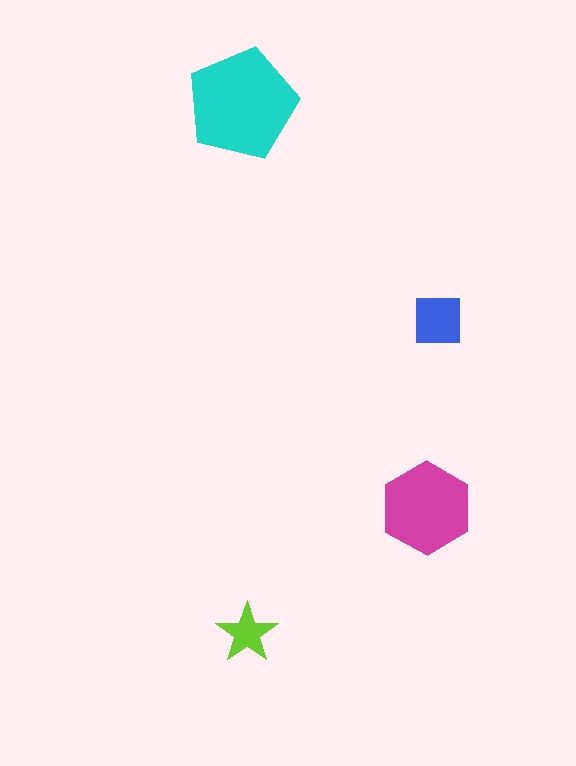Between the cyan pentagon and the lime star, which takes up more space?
The cyan pentagon.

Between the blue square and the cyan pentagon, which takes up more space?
The cyan pentagon.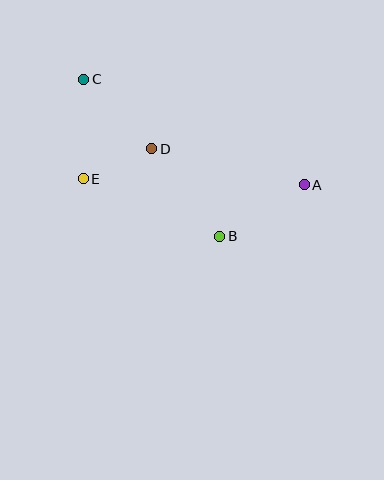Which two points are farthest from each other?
Points A and C are farthest from each other.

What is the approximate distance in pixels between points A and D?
The distance between A and D is approximately 156 pixels.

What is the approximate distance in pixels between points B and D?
The distance between B and D is approximately 111 pixels.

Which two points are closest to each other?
Points D and E are closest to each other.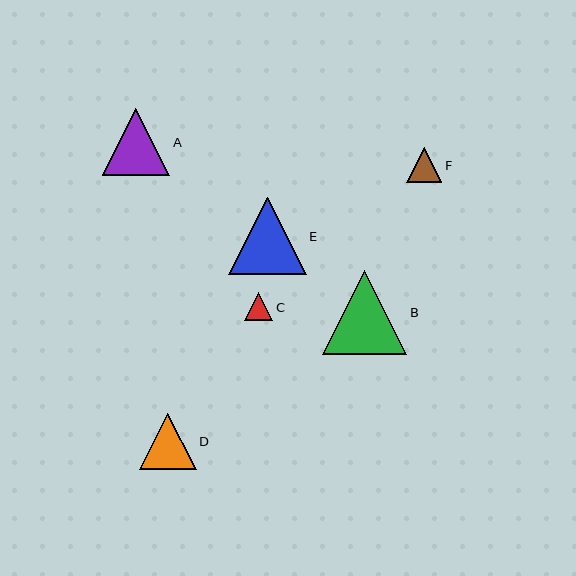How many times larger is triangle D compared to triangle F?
Triangle D is approximately 1.6 times the size of triangle F.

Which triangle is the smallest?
Triangle C is the smallest with a size of approximately 28 pixels.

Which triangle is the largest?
Triangle B is the largest with a size of approximately 84 pixels.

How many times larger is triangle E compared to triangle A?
Triangle E is approximately 1.2 times the size of triangle A.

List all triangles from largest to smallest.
From largest to smallest: B, E, A, D, F, C.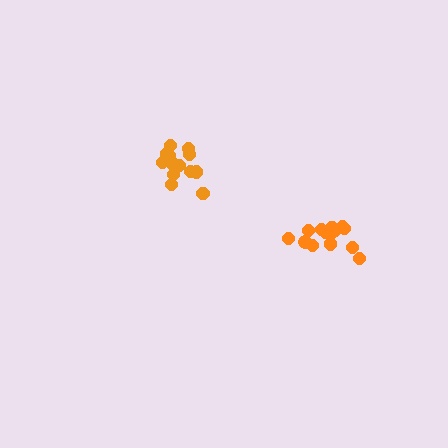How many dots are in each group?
Group 1: 15 dots, Group 2: 15 dots (30 total).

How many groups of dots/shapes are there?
There are 2 groups.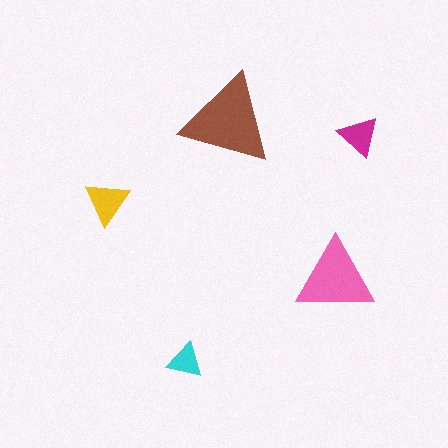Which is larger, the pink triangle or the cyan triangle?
The pink one.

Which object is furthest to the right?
The magenta triangle is rightmost.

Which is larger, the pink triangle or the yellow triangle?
The pink one.